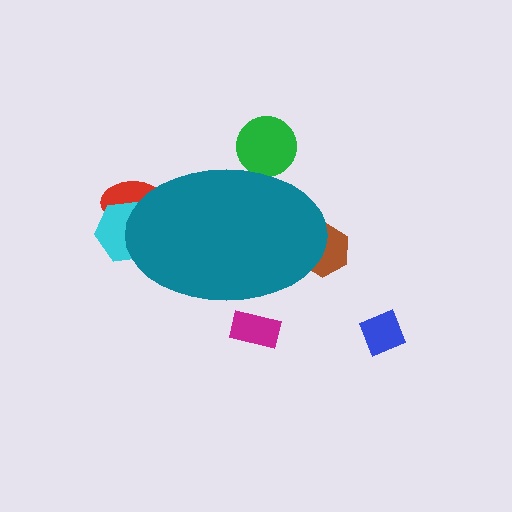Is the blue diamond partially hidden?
No, the blue diamond is fully visible.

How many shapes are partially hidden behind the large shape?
5 shapes are partially hidden.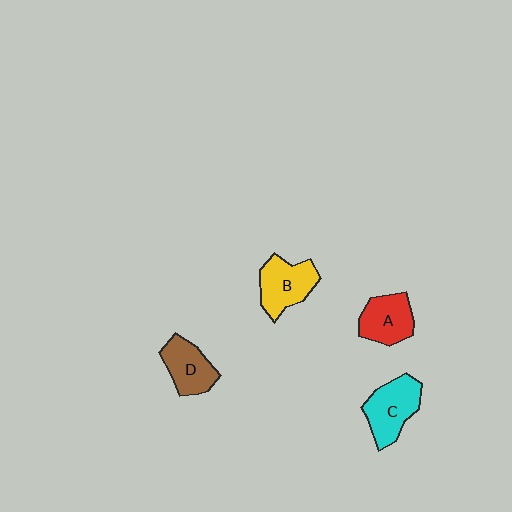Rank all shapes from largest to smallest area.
From largest to smallest: C (cyan), B (yellow), A (red), D (brown).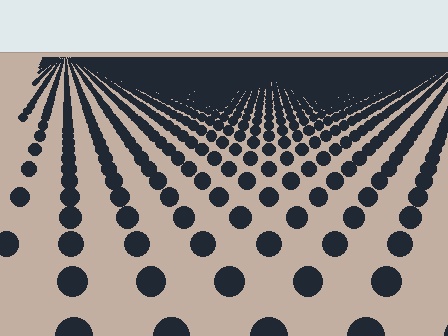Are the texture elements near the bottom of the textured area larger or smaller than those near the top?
Larger. Near the bottom, elements are closer to the viewer and appear at a bigger on-screen size.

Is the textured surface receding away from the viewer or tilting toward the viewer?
The surface is receding away from the viewer. Texture elements get smaller and denser toward the top.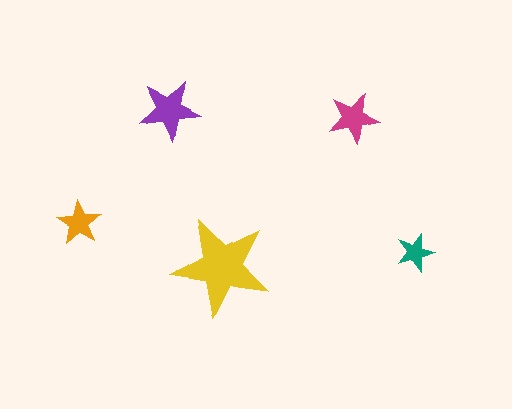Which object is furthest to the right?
The teal star is rightmost.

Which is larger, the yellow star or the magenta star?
The yellow one.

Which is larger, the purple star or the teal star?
The purple one.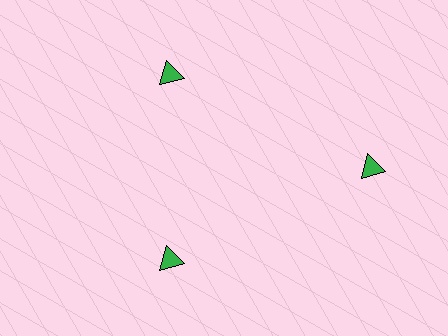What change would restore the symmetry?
The symmetry would be restored by moving it inward, back onto the ring so that all 3 triangles sit at equal angles and equal distance from the center.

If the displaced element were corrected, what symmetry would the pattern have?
It would have 3-fold rotational symmetry — the pattern would map onto itself every 120 degrees.